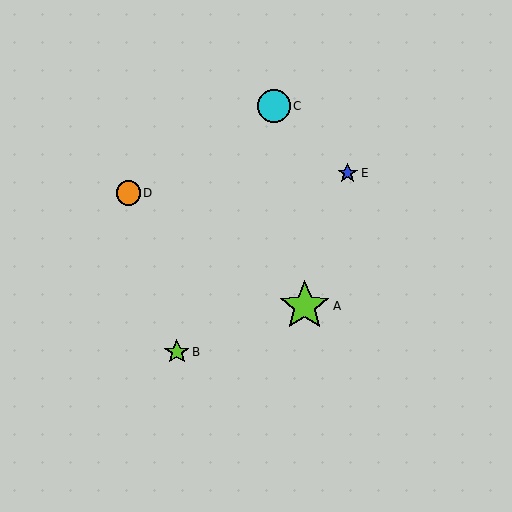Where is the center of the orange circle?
The center of the orange circle is at (128, 193).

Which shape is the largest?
The lime star (labeled A) is the largest.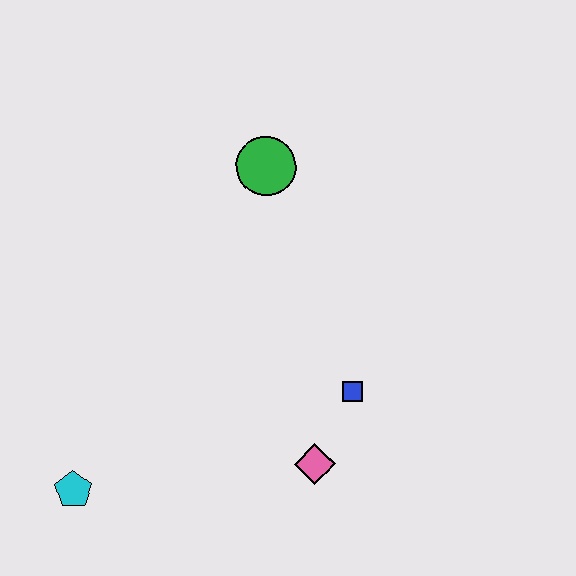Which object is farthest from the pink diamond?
The green circle is farthest from the pink diamond.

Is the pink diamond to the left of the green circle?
No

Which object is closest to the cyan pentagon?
The pink diamond is closest to the cyan pentagon.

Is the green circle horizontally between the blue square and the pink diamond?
No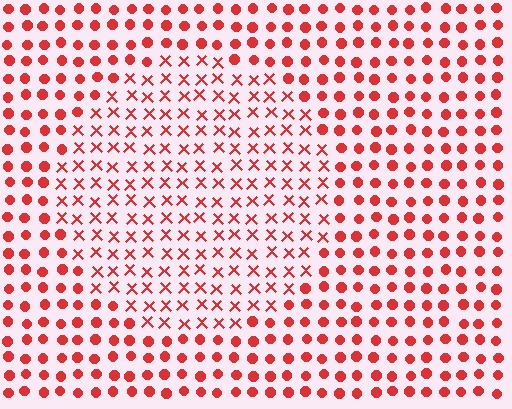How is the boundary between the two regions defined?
The boundary is defined by a change in element shape: X marks inside vs. circles outside. All elements share the same color and spacing.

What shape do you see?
I see a circle.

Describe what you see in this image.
The image is filled with small red elements arranged in a uniform grid. A circle-shaped region contains X marks, while the surrounding area contains circles. The boundary is defined purely by the change in element shape.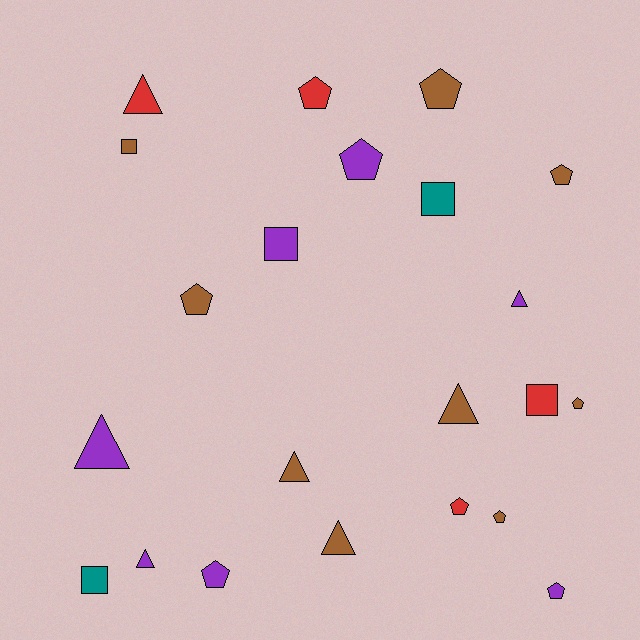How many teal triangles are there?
There are no teal triangles.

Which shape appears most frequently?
Pentagon, with 10 objects.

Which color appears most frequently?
Brown, with 9 objects.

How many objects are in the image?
There are 22 objects.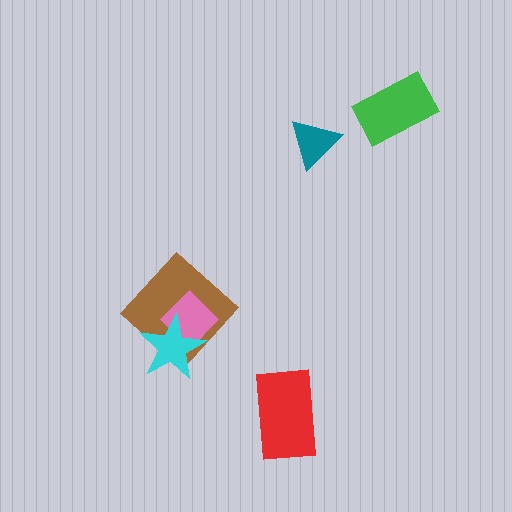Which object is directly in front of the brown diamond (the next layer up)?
The pink diamond is directly in front of the brown diamond.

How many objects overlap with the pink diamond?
2 objects overlap with the pink diamond.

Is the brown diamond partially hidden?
Yes, it is partially covered by another shape.